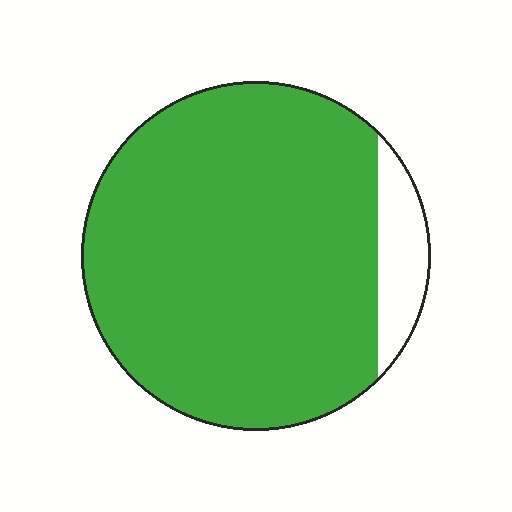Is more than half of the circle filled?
Yes.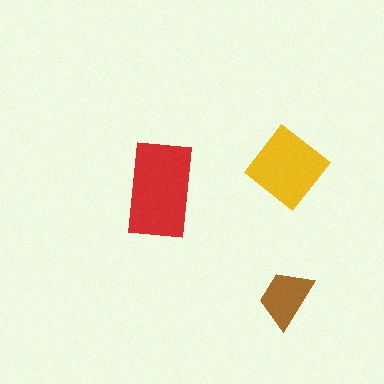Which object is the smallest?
The brown trapezoid.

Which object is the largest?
The red rectangle.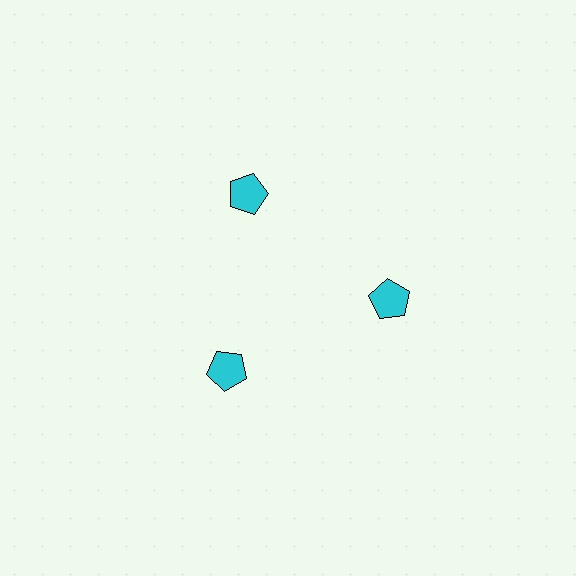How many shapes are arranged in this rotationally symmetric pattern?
There are 3 shapes, arranged in 3 groups of 1.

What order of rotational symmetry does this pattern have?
This pattern has 3-fold rotational symmetry.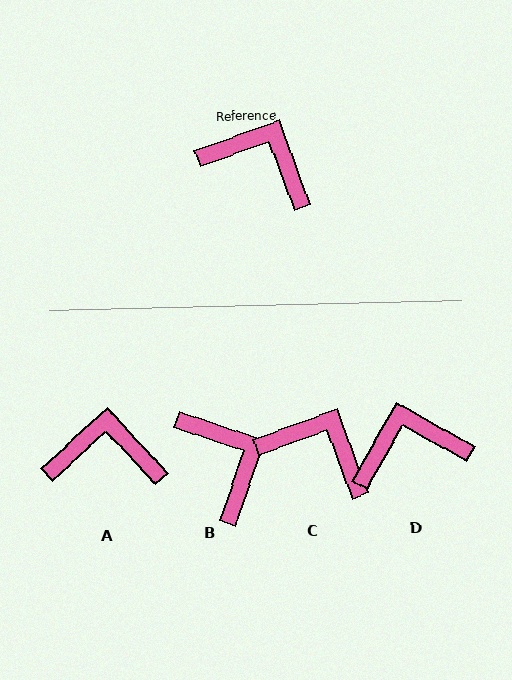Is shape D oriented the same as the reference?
No, it is off by about 40 degrees.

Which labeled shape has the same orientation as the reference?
C.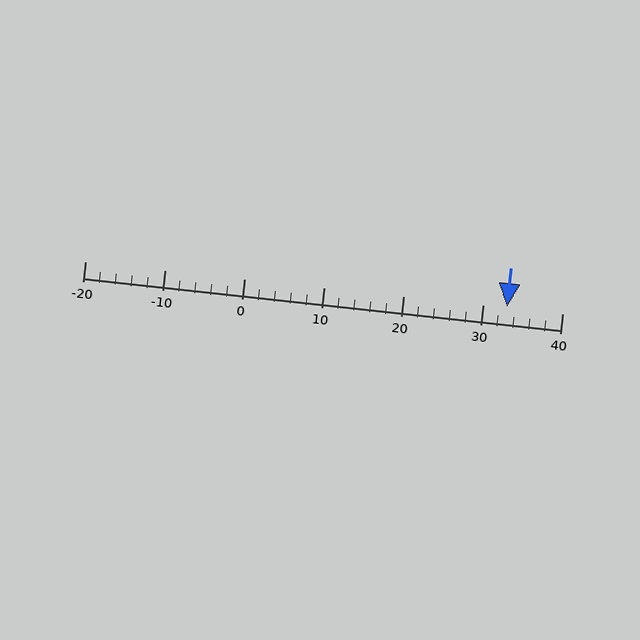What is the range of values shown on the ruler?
The ruler shows values from -20 to 40.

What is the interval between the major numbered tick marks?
The major tick marks are spaced 10 units apart.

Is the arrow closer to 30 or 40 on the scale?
The arrow is closer to 30.